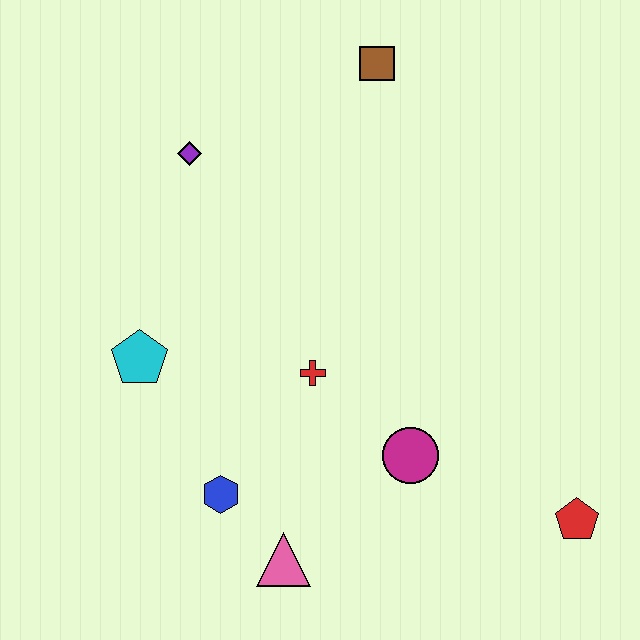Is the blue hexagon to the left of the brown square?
Yes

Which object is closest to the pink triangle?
The blue hexagon is closest to the pink triangle.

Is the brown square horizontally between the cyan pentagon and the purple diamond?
No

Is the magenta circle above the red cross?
No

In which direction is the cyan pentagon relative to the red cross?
The cyan pentagon is to the left of the red cross.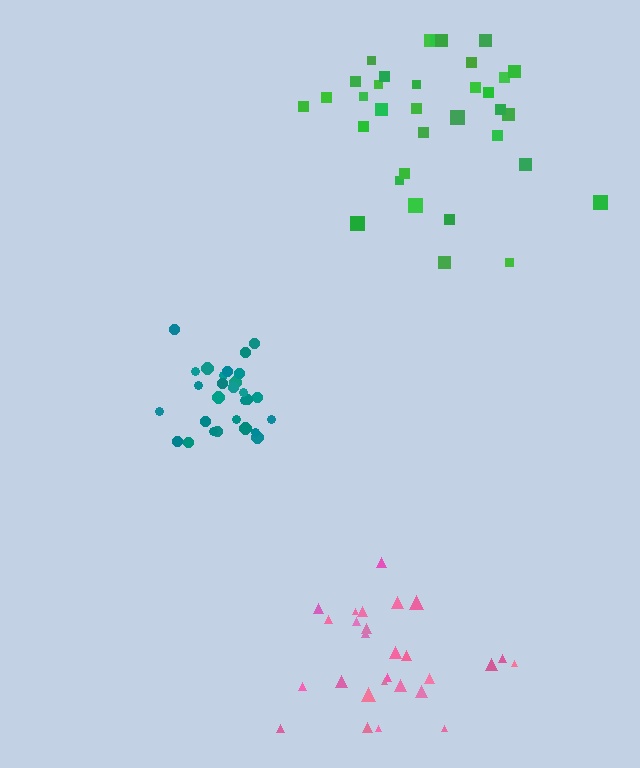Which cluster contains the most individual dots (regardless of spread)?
Green (34).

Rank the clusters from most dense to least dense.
teal, pink, green.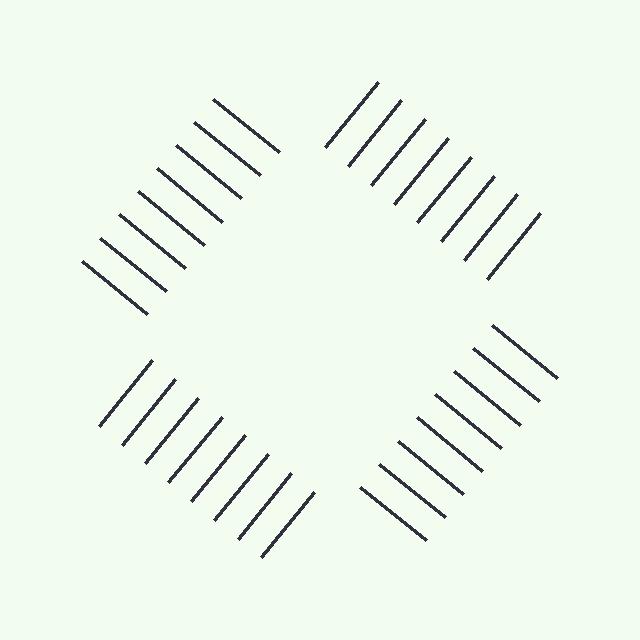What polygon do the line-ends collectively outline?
An illusory square — the line segments terminate on its edges but no continuous stroke is drawn.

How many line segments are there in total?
32 — 8 along each of the 4 edges.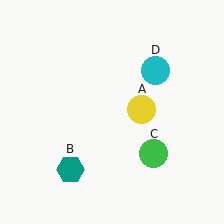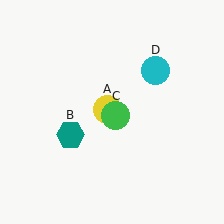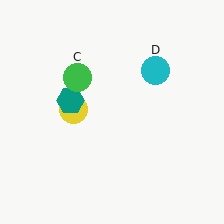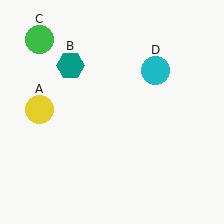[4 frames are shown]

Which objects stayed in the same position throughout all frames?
Cyan circle (object D) remained stationary.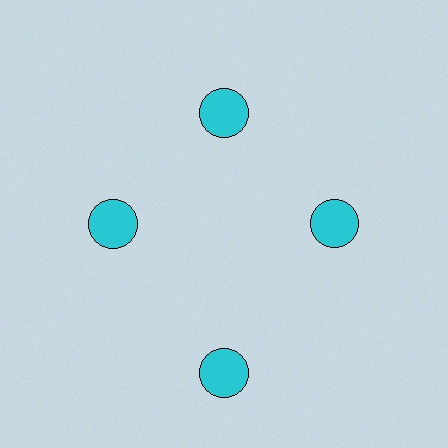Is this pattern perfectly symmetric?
No. The 4 cyan circles are arranged in a ring, but one element near the 6 o'clock position is pushed outward from the center, breaking the 4-fold rotational symmetry.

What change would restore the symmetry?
The symmetry would be restored by moving it inward, back onto the ring so that all 4 circles sit at equal angles and equal distance from the center.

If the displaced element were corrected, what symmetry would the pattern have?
It would have 4-fold rotational symmetry — the pattern would map onto itself every 90 degrees.